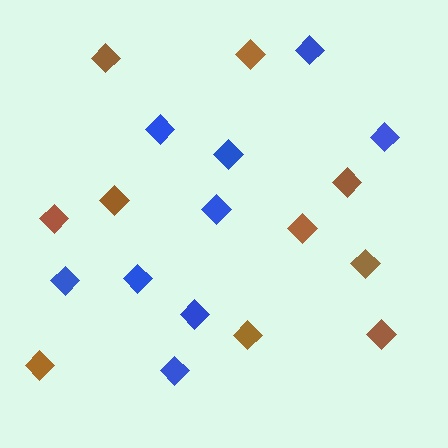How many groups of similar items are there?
There are 2 groups: one group of blue diamonds (9) and one group of brown diamonds (10).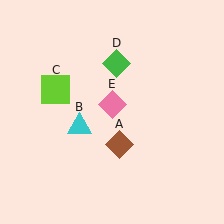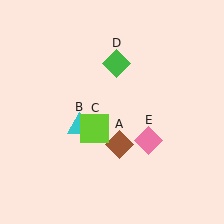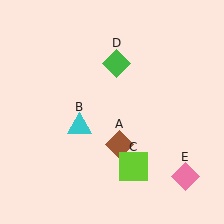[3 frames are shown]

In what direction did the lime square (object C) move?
The lime square (object C) moved down and to the right.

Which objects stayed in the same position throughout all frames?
Brown diamond (object A) and cyan triangle (object B) and green diamond (object D) remained stationary.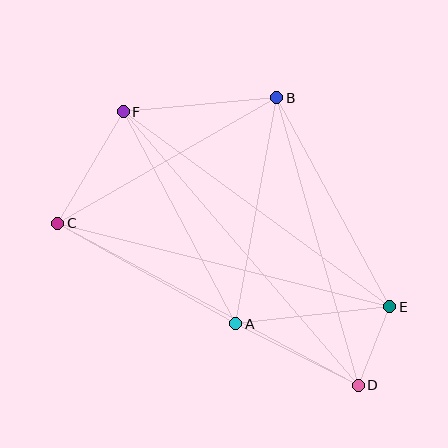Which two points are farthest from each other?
Points D and F are farthest from each other.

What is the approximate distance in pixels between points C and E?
The distance between C and E is approximately 342 pixels.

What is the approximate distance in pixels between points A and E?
The distance between A and E is approximately 155 pixels.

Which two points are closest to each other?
Points D and E are closest to each other.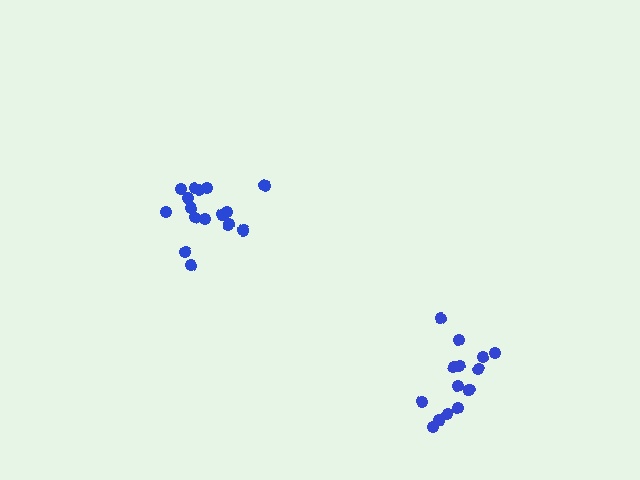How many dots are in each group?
Group 1: 14 dots, Group 2: 17 dots (31 total).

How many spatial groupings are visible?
There are 2 spatial groupings.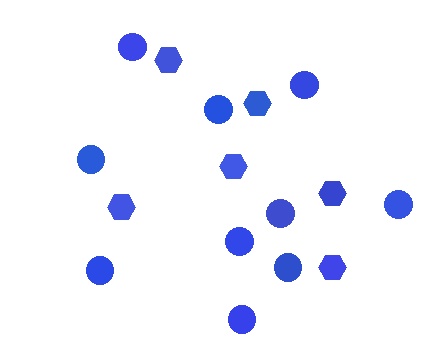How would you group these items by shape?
There are 2 groups: one group of circles (10) and one group of hexagons (6).